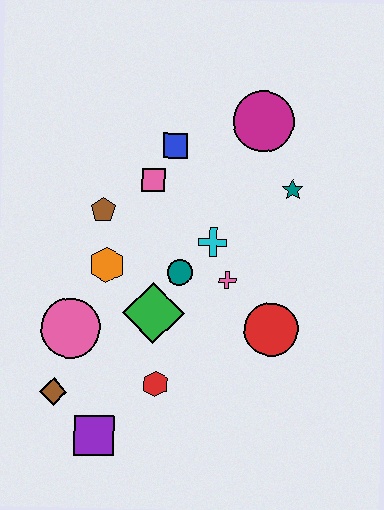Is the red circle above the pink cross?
No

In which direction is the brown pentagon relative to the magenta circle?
The brown pentagon is to the left of the magenta circle.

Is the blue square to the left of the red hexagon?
No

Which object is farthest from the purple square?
The magenta circle is farthest from the purple square.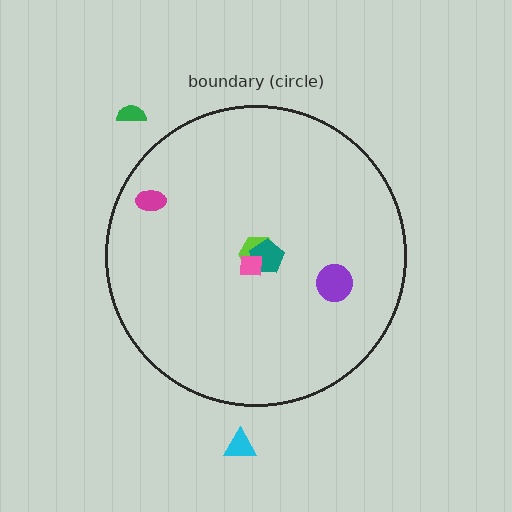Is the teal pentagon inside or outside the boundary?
Inside.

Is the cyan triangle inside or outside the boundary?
Outside.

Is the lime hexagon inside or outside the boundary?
Inside.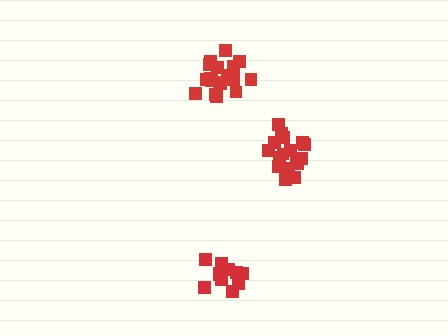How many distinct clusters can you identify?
There are 3 distinct clusters.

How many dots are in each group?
Group 1: 17 dots, Group 2: 18 dots, Group 3: 13 dots (48 total).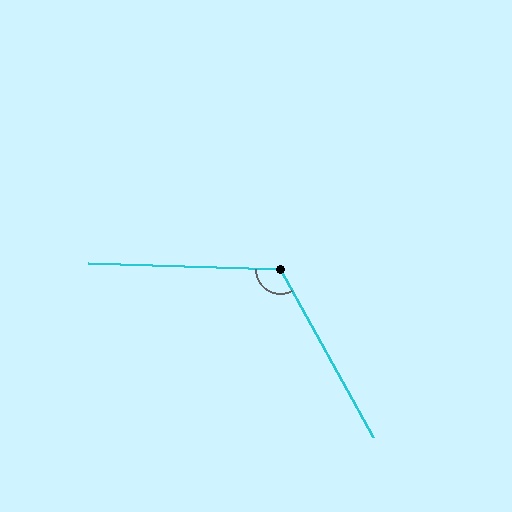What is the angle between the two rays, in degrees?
Approximately 120 degrees.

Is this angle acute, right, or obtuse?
It is obtuse.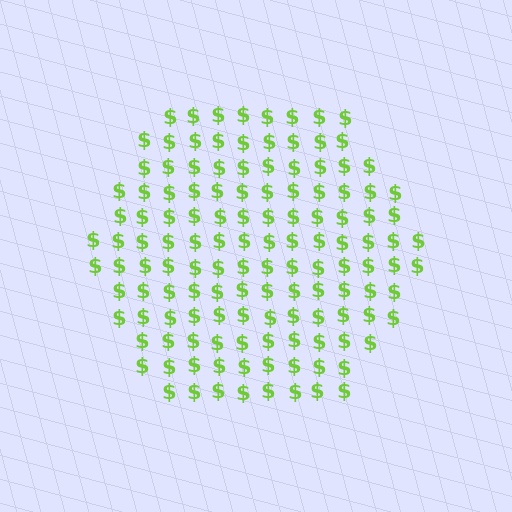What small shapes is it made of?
It is made of small dollar signs.